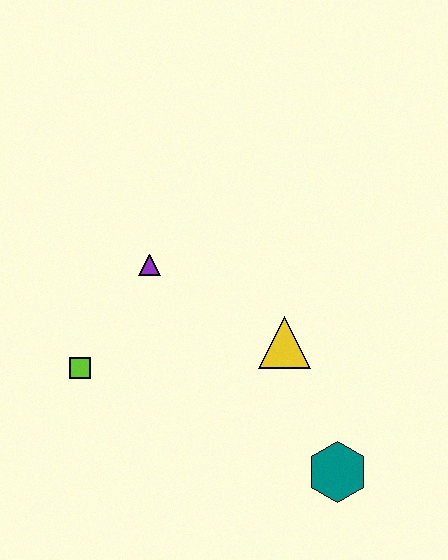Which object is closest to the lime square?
The purple triangle is closest to the lime square.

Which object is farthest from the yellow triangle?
The lime square is farthest from the yellow triangle.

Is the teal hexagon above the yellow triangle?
No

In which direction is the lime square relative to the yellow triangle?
The lime square is to the left of the yellow triangle.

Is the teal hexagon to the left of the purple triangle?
No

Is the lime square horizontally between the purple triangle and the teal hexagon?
No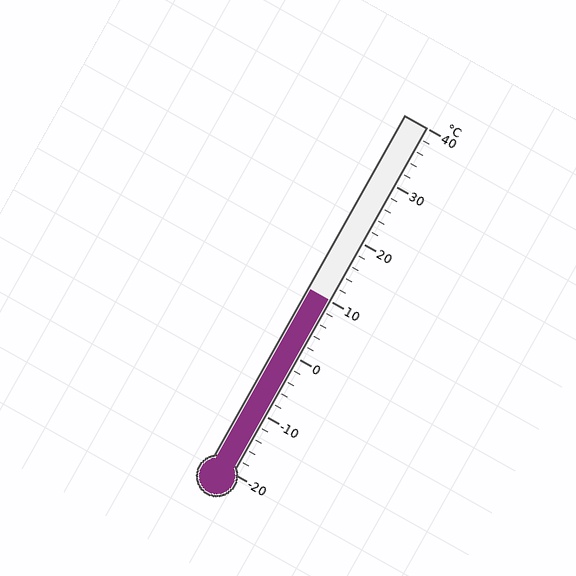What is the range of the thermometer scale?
The thermometer scale ranges from -20°C to 40°C.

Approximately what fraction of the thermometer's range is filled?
The thermometer is filled to approximately 50% of its range.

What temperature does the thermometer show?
The thermometer shows approximately 10°C.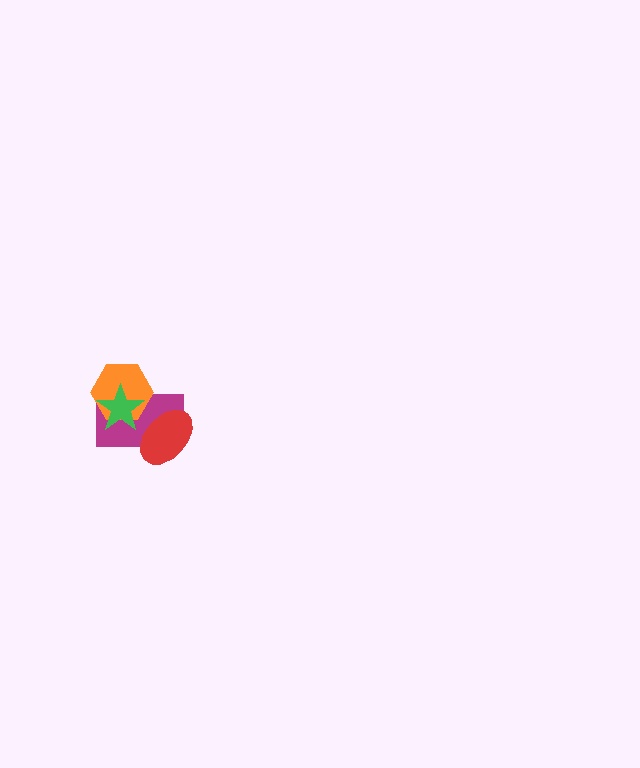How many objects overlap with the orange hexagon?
2 objects overlap with the orange hexagon.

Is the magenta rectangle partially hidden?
Yes, it is partially covered by another shape.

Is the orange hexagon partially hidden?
Yes, it is partially covered by another shape.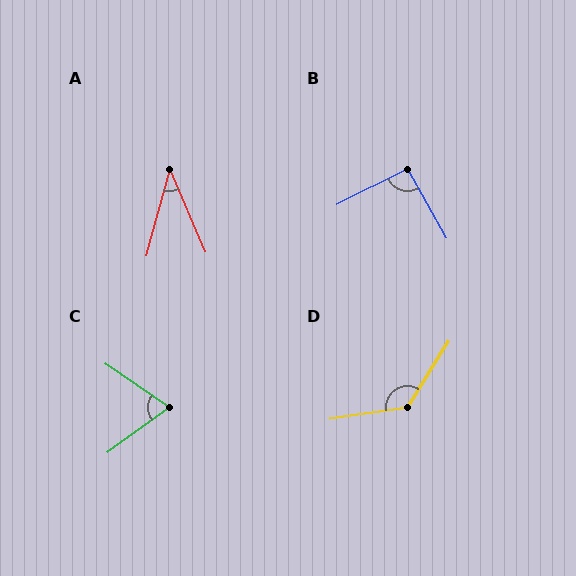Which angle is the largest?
D, at approximately 131 degrees.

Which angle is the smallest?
A, at approximately 39 degrees.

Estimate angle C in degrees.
Approximately 70 degrees.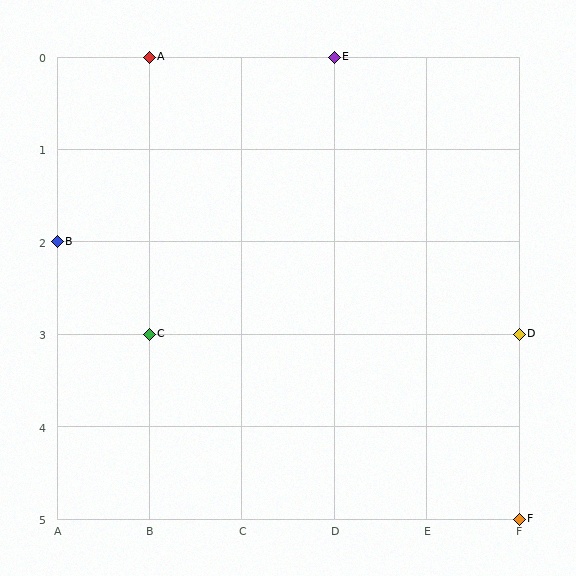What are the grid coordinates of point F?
Point F is at grid coordinates (F, 5).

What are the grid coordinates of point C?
Point C is at grid coordinates (B, 3).